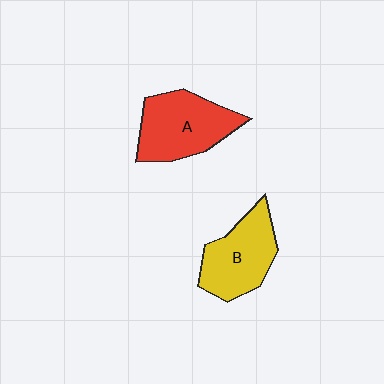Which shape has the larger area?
Shape A (red).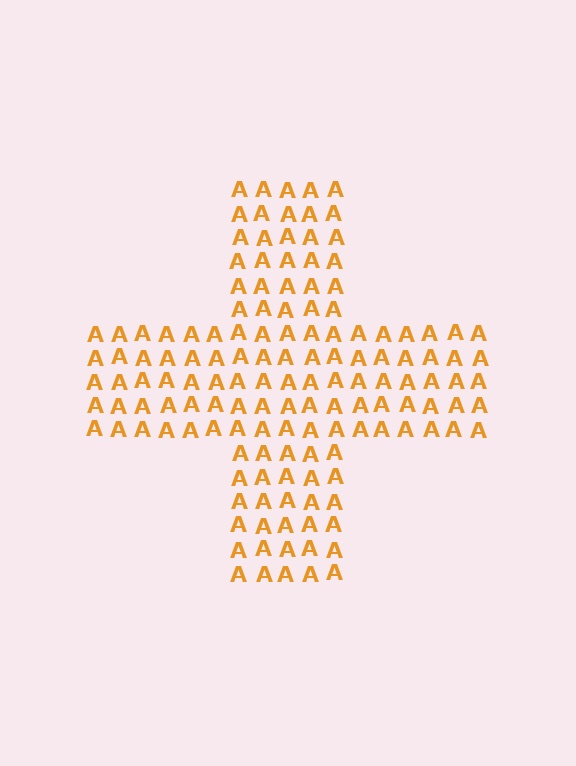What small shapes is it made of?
It is made of small letter A's.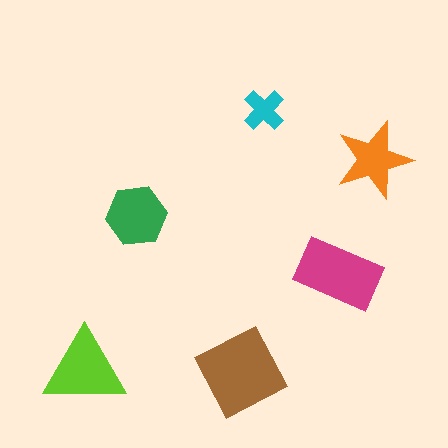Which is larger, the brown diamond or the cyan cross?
The brown diamond.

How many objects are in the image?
There are 6 objects in the image.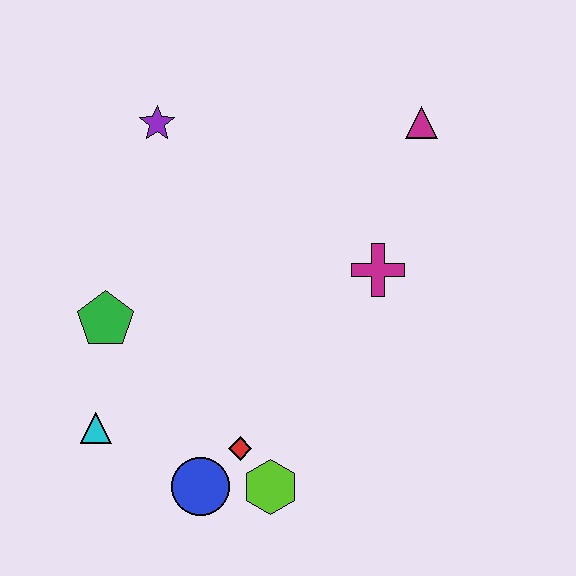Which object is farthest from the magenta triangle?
The cyan triangle is farthest from the magenta triangle.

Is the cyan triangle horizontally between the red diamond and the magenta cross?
No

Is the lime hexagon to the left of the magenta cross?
Yes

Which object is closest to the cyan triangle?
The green pentagon is closest to the cyan triangle.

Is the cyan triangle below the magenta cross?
Yes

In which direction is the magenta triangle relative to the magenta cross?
The magenta triangle is above the magenta cross.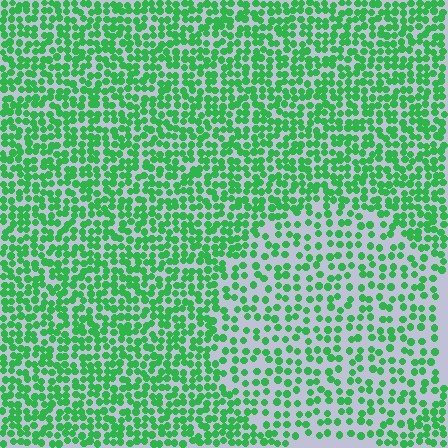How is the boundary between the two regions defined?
The boundary is defined by a change in element density (approximately 1.8x ratio). All elements are the same color, size, and shape.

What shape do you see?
I see a circle.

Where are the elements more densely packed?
The elements are more densely packed outside the circle boundary.